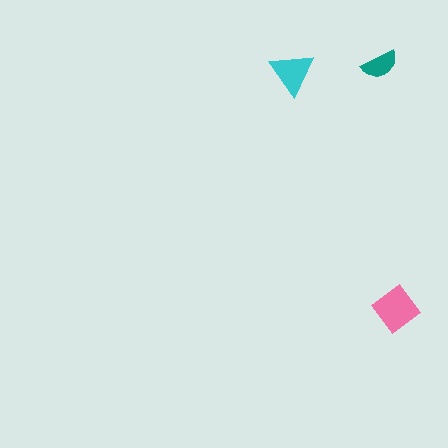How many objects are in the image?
There are 3 objects in the image.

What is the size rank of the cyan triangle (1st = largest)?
2nd.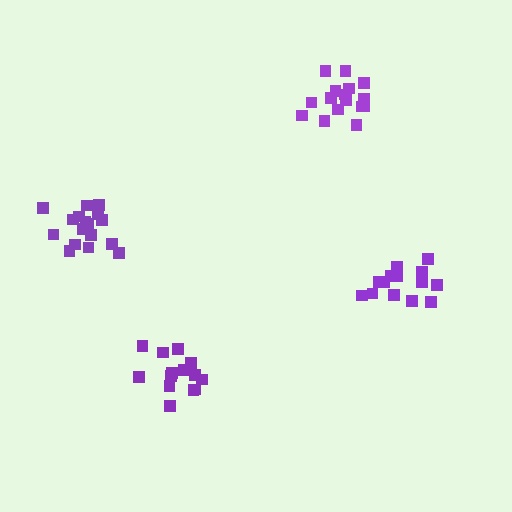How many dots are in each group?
Group 1: 16 dots, Group 2: 15 dots, Group 3: 14 dots, Group 4: 17 dots (62 total).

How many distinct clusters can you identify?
There are 4 distinct clusters.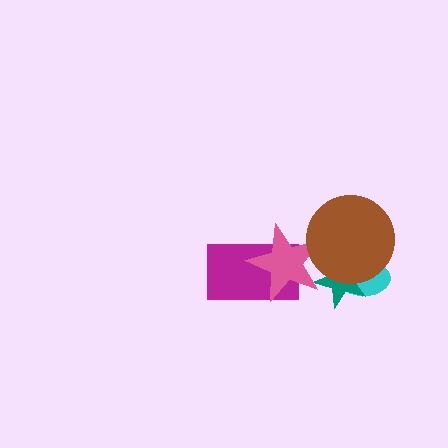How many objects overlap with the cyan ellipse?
2 objects overlap with the cyan ellipse.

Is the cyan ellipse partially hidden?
Yes, it is partially covered by another shape.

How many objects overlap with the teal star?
3 objects overlap with the teal star.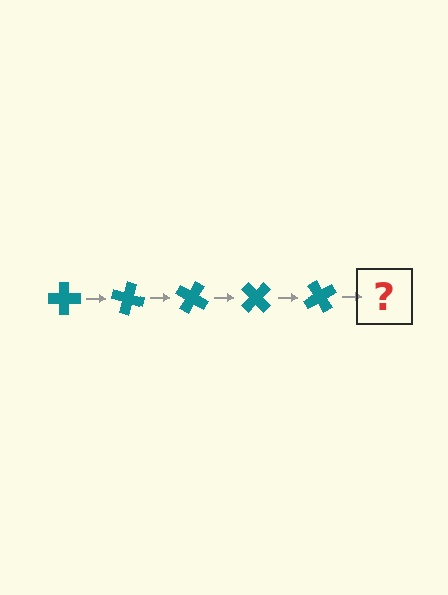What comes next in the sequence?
The next element should be a teal cross rotated 75 degrees.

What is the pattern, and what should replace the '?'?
The pattern is that the cross rotates 15 degrees each step. The '?' should be a teal cross rotated 75 degrees.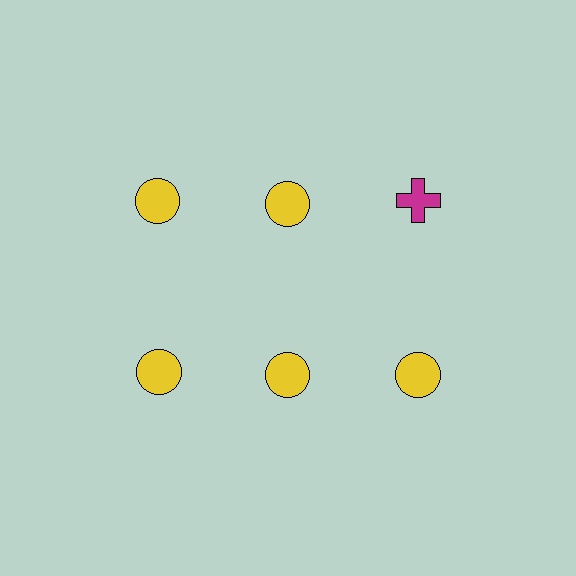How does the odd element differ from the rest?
It differs in both color (magenta instead of yellow) and shape (cross instead of circle).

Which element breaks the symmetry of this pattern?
The magenta cross in the top row, center column breaks the symmetry. All other shapes are yellow circles.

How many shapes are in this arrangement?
There are 6 shapes arranged in a grid pattern.